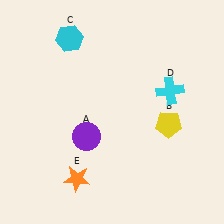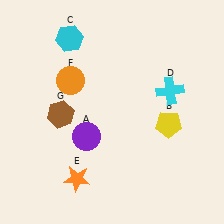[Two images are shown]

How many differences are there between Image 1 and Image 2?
There are 2 differences between the two images.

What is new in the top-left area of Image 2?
An orange circle (F) was added in the top-left area of Image 2.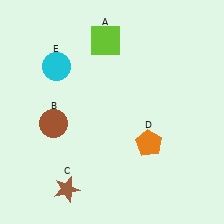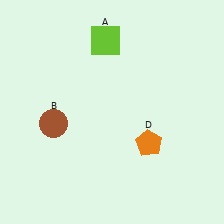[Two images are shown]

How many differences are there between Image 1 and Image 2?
There are 2 differences between the two images.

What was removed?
The cyan circle (E), the brown star (C) were removed in Image 2.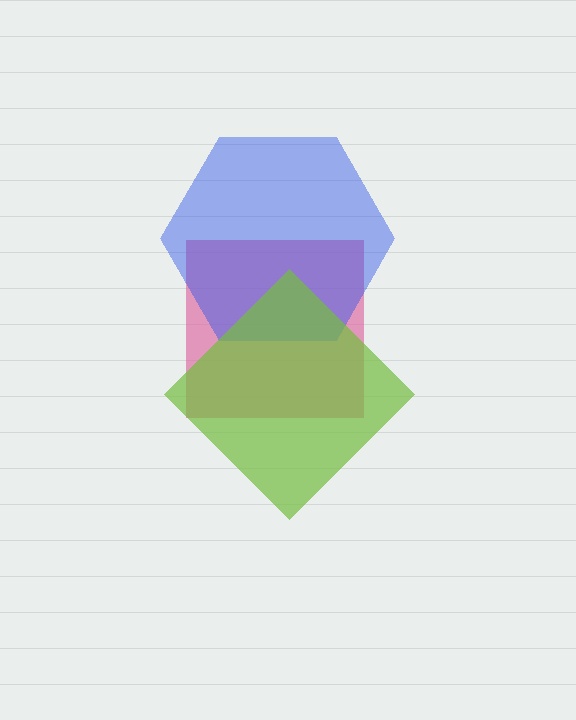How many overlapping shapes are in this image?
There are 3 overlapping shapes in the image.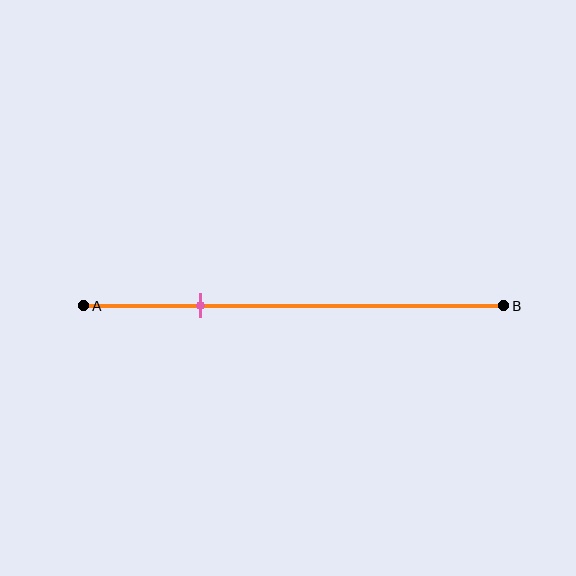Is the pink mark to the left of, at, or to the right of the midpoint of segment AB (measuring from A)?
The pink mark is to the left of the midpoint of segment AB.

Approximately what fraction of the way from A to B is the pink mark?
The pink mark is approximately 30% of the way from A to B.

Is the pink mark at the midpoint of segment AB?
No, the mark is at about 30% from A, not at the 50% midpoint.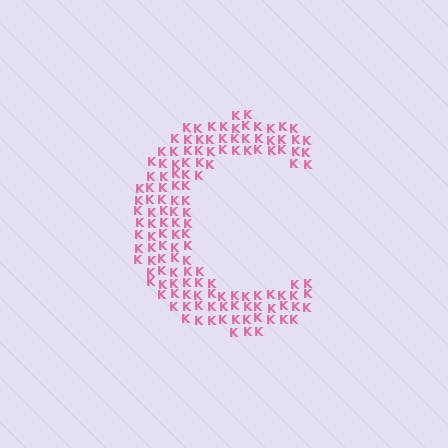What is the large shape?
The large shape is the letter C.